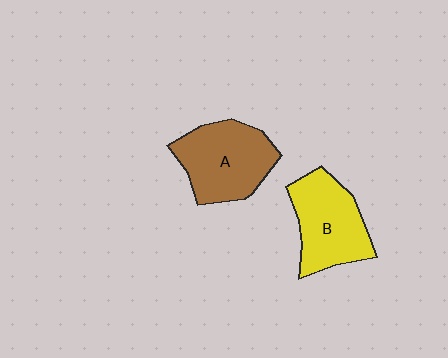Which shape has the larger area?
Shape A (brown).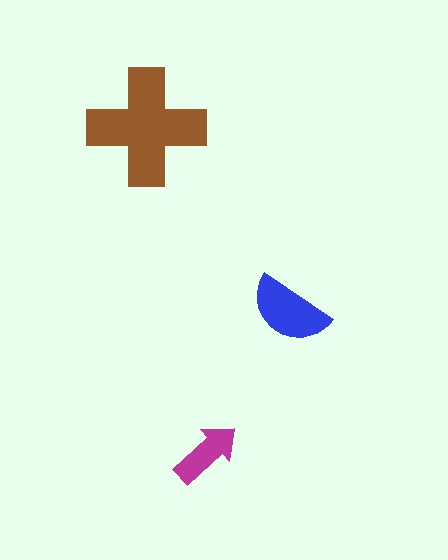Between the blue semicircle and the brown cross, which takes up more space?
The brown cross.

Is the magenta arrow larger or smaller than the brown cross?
Smaller.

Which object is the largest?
The brown cross.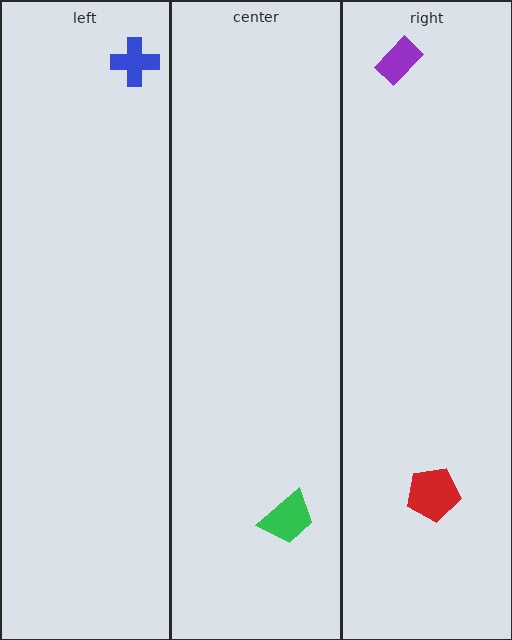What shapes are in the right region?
The purple rectangle, the red pentagon.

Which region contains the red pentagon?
The right region.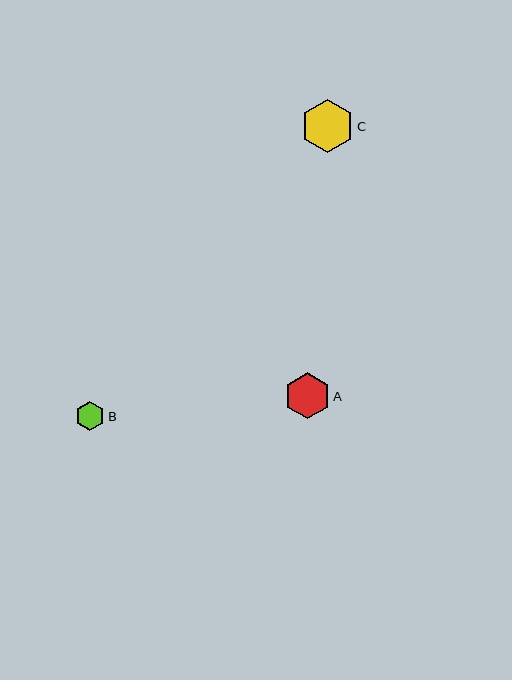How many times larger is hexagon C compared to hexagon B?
Hexagon C is approximately 1.8 times the size of hexagon B.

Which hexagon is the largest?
Hexagon C is the largest with a size of approximately 53 pixels.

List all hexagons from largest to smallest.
From largest to smallest: C, A, B.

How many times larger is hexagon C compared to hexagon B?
Hexagon C is approximately 1.8 times the size of hexagon B.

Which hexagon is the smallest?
Hexagon B is the smallest with a size of approximately 29 pixels.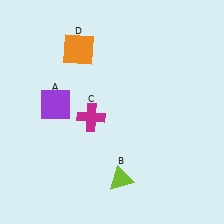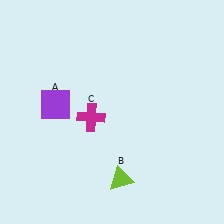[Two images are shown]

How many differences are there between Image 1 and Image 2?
There is 1 difference between the two images.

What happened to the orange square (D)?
The orange square (D) was removed in Image 2. It was in the top-left area of Image 1.